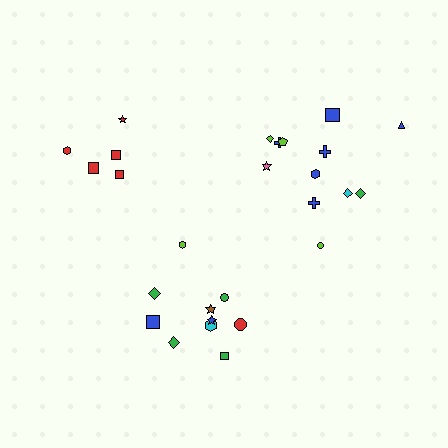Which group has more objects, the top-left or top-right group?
The top-right group.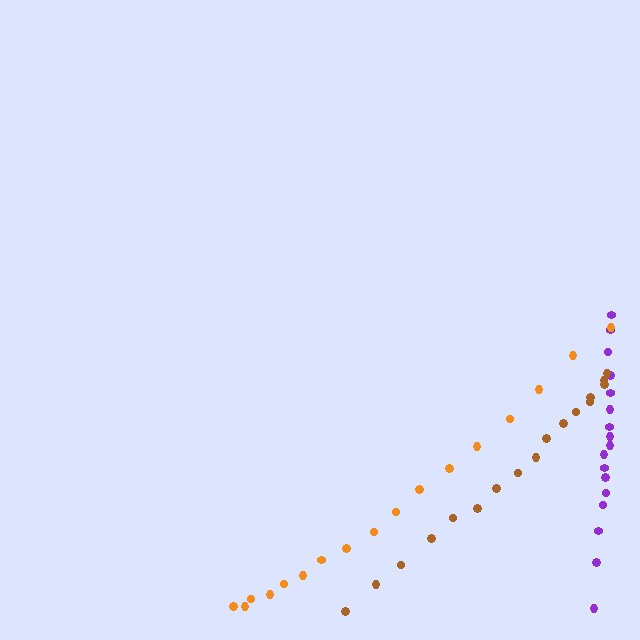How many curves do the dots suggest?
There are 3 distinct paths.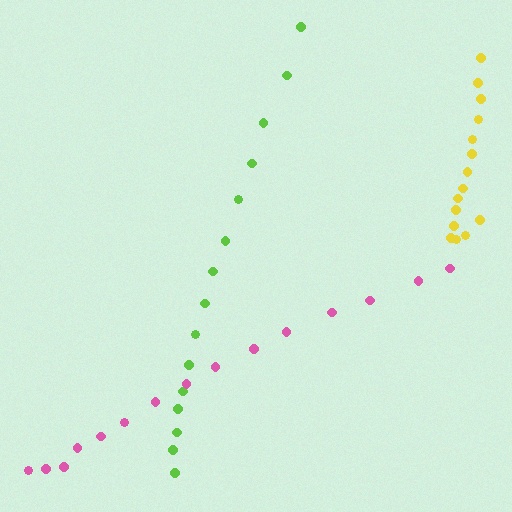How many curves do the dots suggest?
There are 3 distinct paths.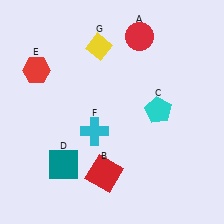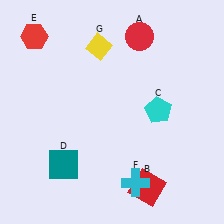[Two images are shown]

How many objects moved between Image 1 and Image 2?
3 objects moved between the two images.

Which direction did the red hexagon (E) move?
The red hexagon (E) moved up.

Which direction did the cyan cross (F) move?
The cyan cross (F) moved down.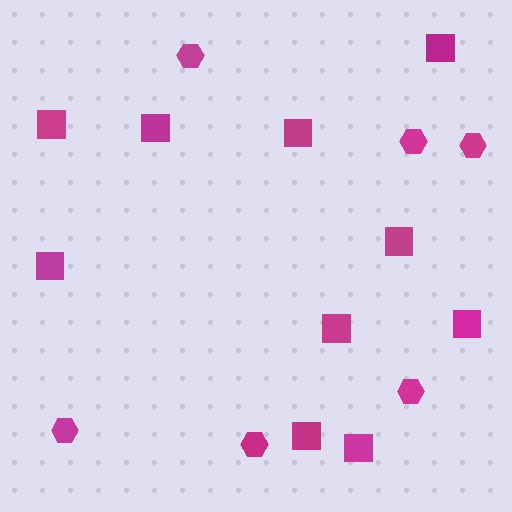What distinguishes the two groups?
There are 2 groups: one group of squares (10) and one group of hexagons (6).